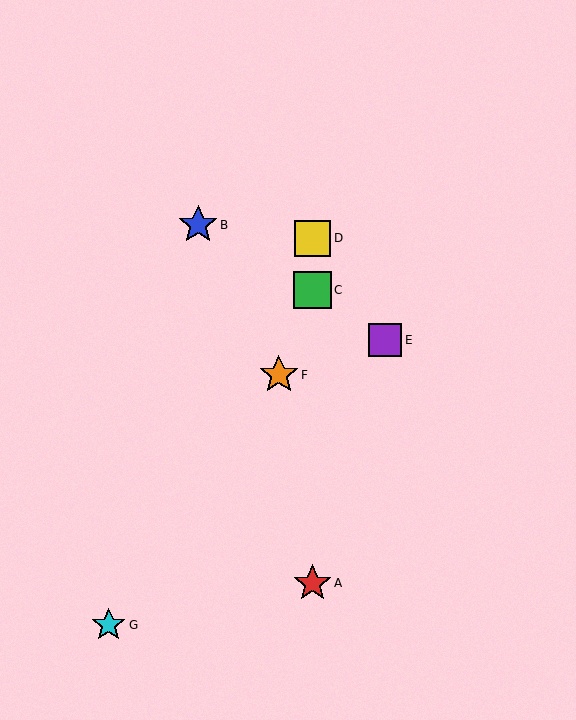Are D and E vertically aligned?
No, D is at x≈313 and E is at x≈385.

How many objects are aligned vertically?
3 objects (A, C, D) are aligned vertically.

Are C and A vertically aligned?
Yes, both are at x≈313.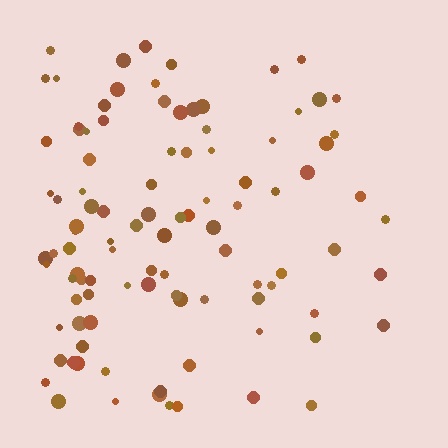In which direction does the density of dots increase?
From right to left, with the left side densest.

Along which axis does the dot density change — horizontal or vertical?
Horizontal.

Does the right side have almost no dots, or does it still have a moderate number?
Still a moderate number, just noticeably fewer than the left.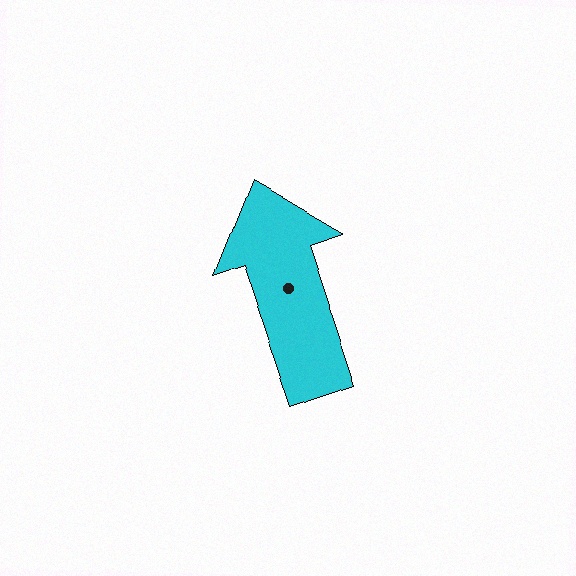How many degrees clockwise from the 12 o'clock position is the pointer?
Approximately 341 degrees.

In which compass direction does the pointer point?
North.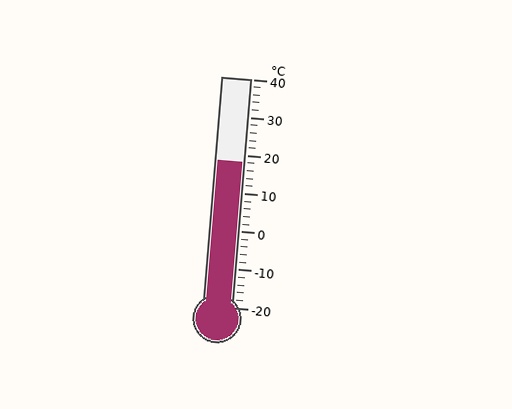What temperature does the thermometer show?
The thermometer shows approximately 18°C.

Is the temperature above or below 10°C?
The temperature is above 10°C.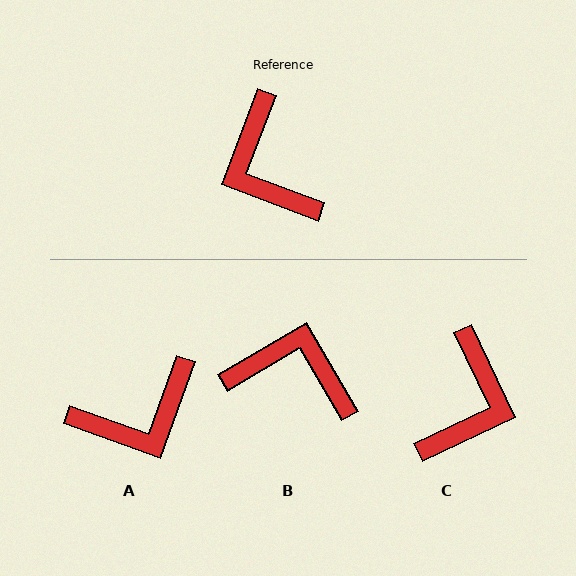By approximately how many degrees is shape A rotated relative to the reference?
Approximately 91 degrees counter-clockwise.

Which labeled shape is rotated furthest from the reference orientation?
C, about 136 degrees away.